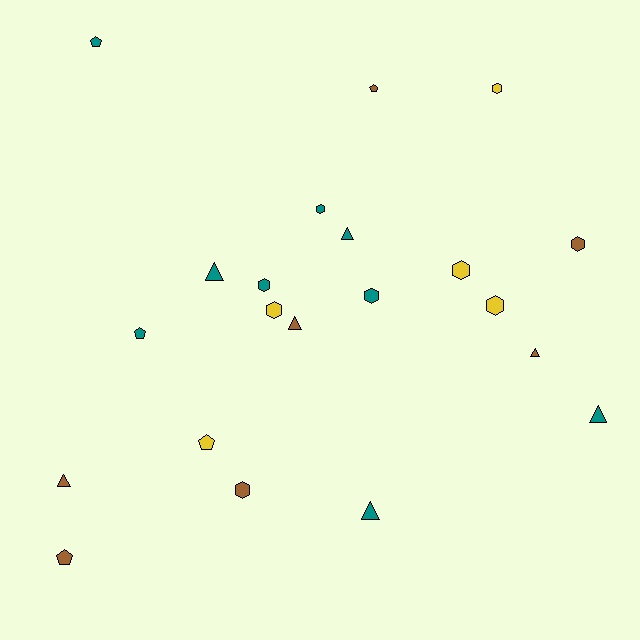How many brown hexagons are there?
There are 2 brown hexagons.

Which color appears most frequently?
Teal, with 9 objects.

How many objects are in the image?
There are 21 objects.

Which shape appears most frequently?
Hexagon, with 9 objects.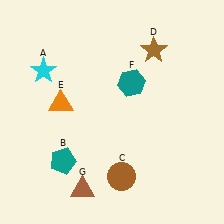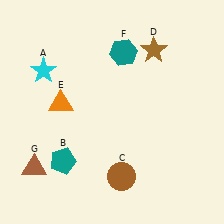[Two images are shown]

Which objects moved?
The objects that moved are: the teal hexagon (F), the brown triangle (G).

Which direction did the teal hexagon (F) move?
The teal hexagon (F) moved up.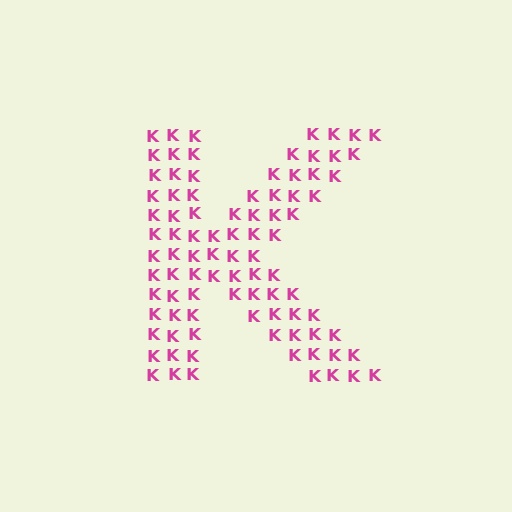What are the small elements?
The small elements are letter K's.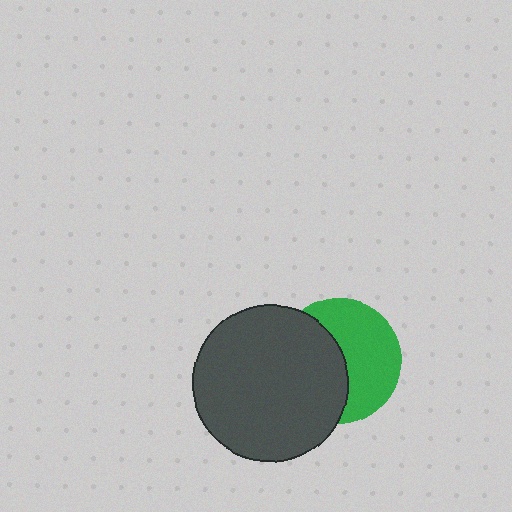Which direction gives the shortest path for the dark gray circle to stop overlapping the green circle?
Moving left gives the shortest separation.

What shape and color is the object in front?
The object in front is a dark gray circle.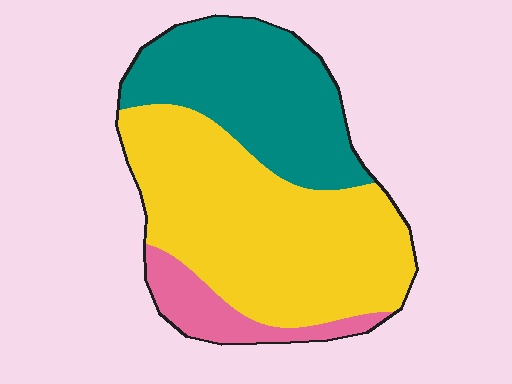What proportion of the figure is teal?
Teal covers 34% of the figure.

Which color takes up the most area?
Yellow, at roughly 55%.